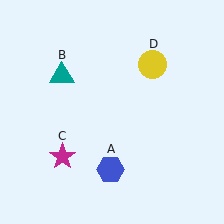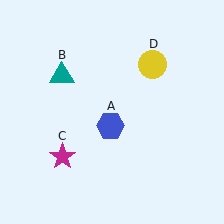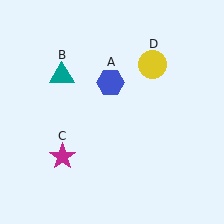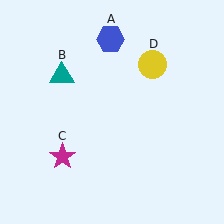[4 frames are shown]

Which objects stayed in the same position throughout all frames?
Teal triangle (object B) and magenta star (object C) and yellow circle (object D) remained stationary.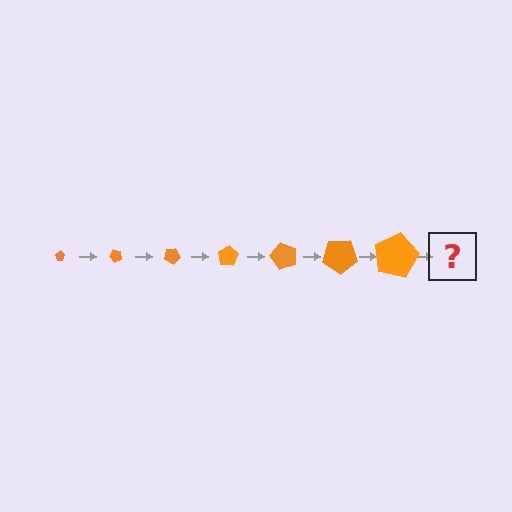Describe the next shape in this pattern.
It should be a pentagon, larger than the previous one and rotated 350 degrees from the start.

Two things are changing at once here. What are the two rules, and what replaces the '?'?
The two rules are that the pentagon grows larger each step and it rotates 50 degrees each step. The '?' should be a pentagon, larger than the previous one and rotated 350 degrees from the start.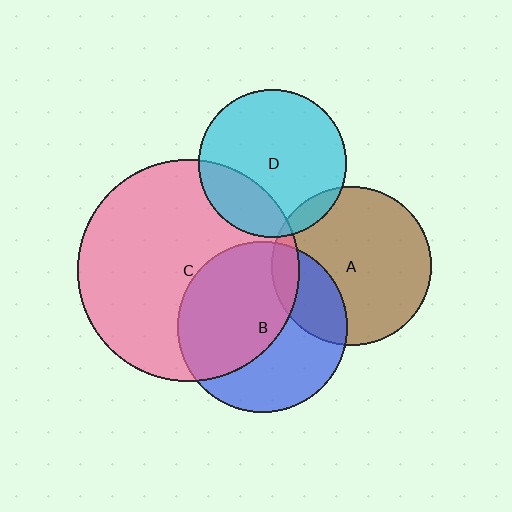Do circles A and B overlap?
Yes.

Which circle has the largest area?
Circle C (pink).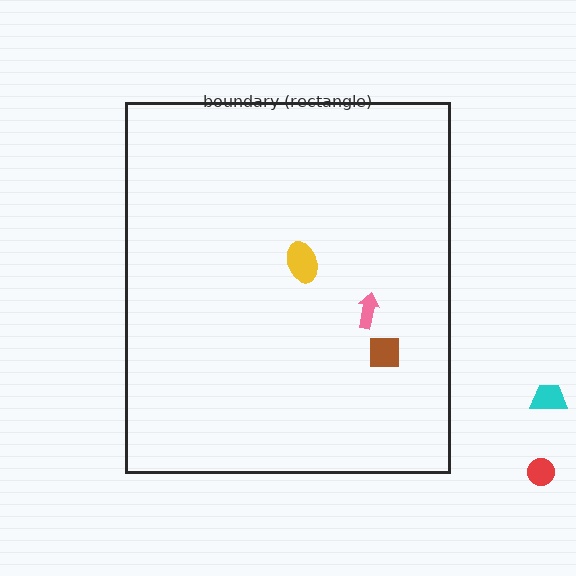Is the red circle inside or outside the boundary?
Outside.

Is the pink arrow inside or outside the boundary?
Inside.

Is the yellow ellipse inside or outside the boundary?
Inside.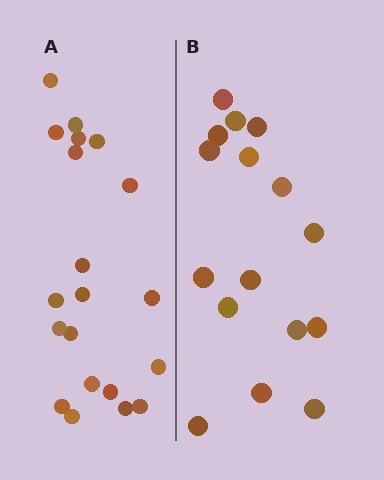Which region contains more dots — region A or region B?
Region A (the left region) has more dots.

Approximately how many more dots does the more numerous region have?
Region A has about 4 more dots than region B.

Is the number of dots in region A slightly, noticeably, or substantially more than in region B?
Region A has noticeably more, but not dramatically so. The ratio is roughly 1.2 to 1.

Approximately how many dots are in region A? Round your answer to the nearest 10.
About 20 dots.